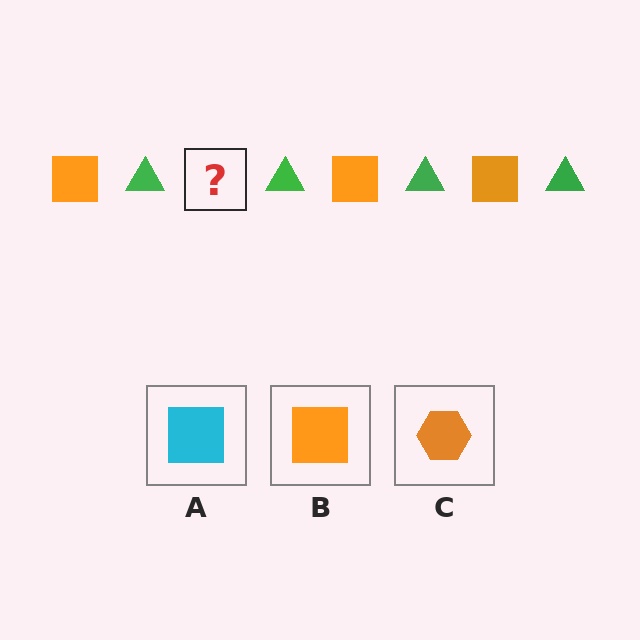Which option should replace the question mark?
Option B.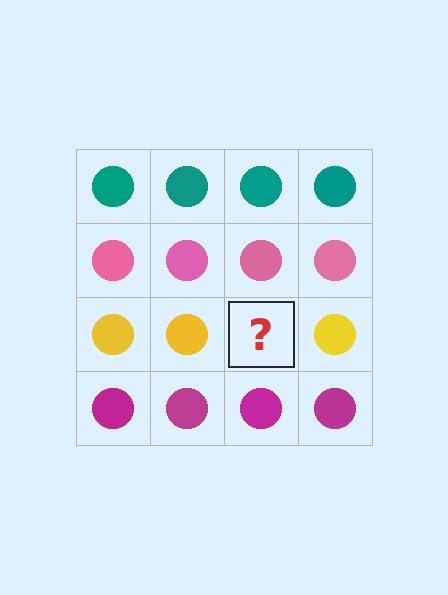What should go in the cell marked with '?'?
The missing cell should contain a yellow circle.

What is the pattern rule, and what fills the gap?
The rule is that each row has a consistent color. The gap should be filled with a yellow circle.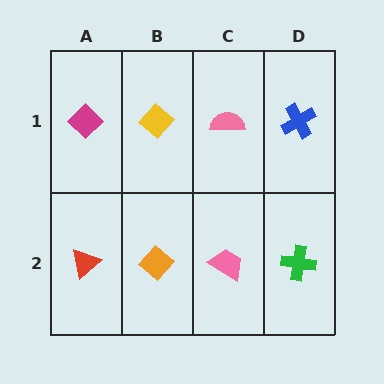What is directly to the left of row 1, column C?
A yellow diamond.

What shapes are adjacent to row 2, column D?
A blue cross (row 1, column D), a pink trapezoid (row 2, column C).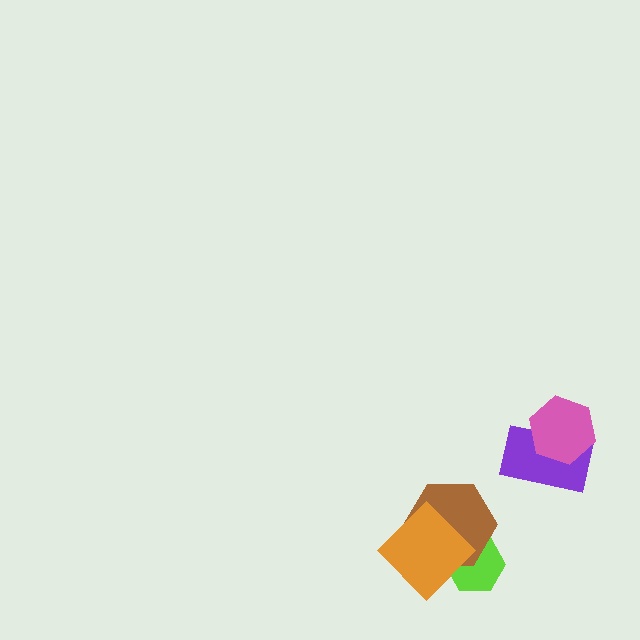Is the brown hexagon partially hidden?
Yes, it is partially covered by another shape.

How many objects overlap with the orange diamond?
2 objects overlap with the orange diamond.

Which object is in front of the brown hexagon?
The orange diamond is in front of the brown hexagon.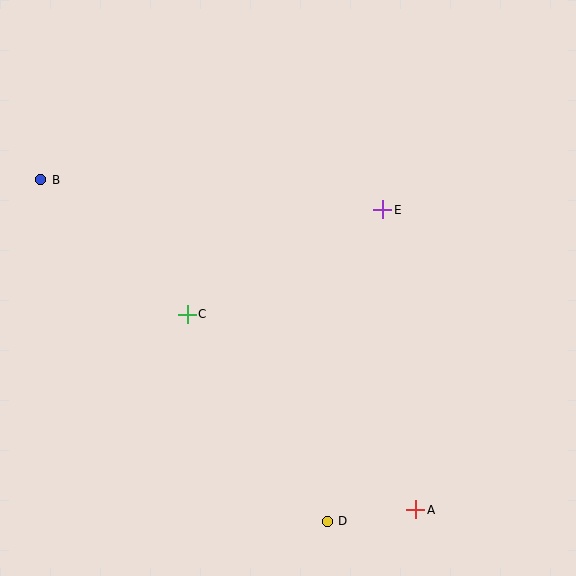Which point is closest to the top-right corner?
Point E is closest to the top-right corner.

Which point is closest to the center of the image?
Point C at (187, 314) is closest to the center.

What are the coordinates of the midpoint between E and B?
The midpoint between E and B is at (212, 195).